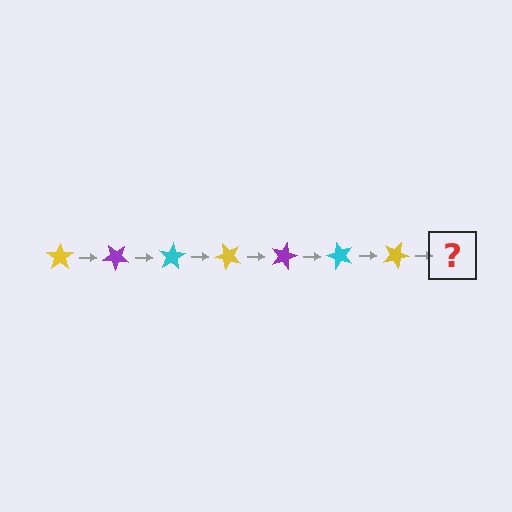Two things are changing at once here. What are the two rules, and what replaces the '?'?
The two rules are that it rotates 40 degrees each step and the color cycles through yellow, purple, and cyan. The '?' should be a purple star, rotated 280 degrees from the start.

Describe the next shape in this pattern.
It should be a purple star, rotated 280 degrees from the start.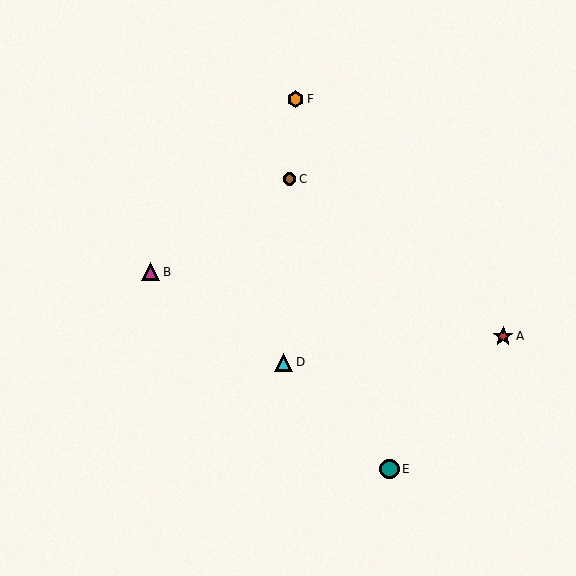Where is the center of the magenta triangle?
The center of the magenta triangle is at (151, 272).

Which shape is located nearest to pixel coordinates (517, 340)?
The red star (labeled A) at (503, 336) is nearest to that location.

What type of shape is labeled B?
Shape B is a magenta triangle.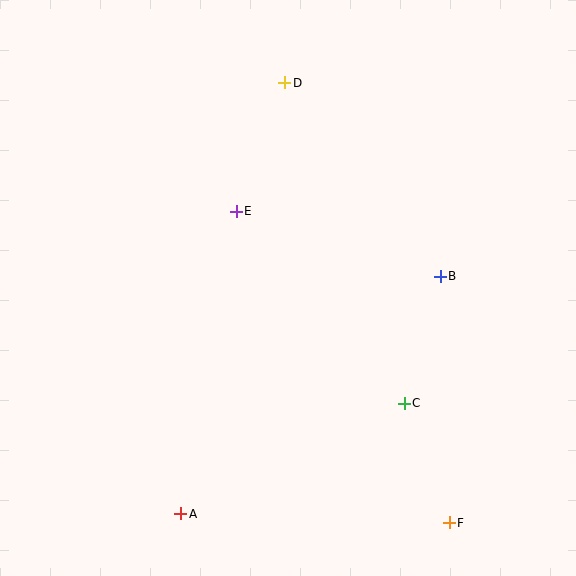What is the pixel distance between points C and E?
The distance between C and E is 255 pixels.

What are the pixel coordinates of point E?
Point E is at (236, 211).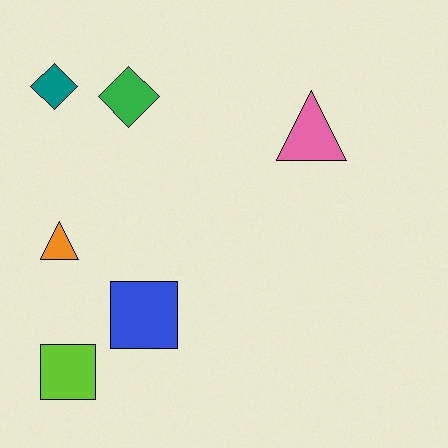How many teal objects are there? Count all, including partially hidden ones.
There is 1 teal object.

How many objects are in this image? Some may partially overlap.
There are 6 objects.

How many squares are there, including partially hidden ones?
There are 2 squares.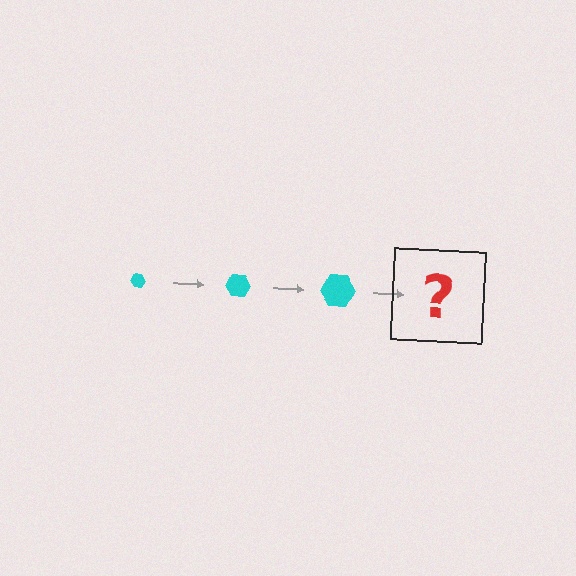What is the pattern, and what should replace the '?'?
The pattern is that the hexagon gets progressively larger each step. The '?' should be a cyan hexagon, larger than the previous one.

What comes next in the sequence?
The next element should be a cyan hexagon, larger than the previous one.